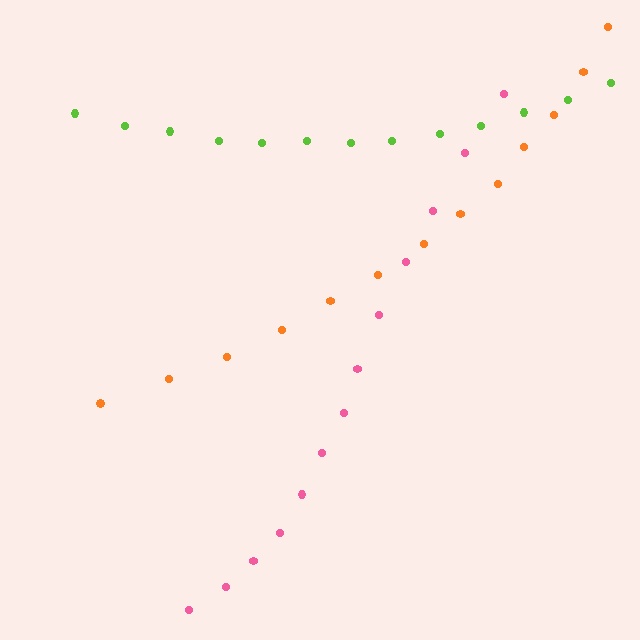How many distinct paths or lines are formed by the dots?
There are 3 distinct paths.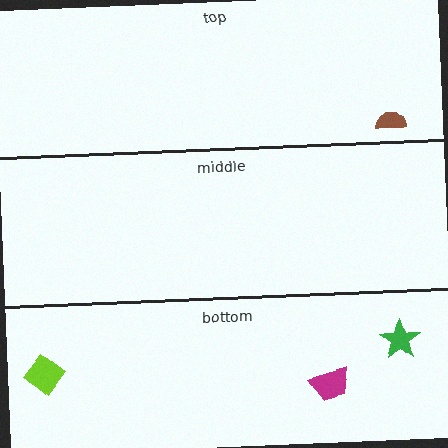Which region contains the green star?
The bottom region.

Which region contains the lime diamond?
The bottom region.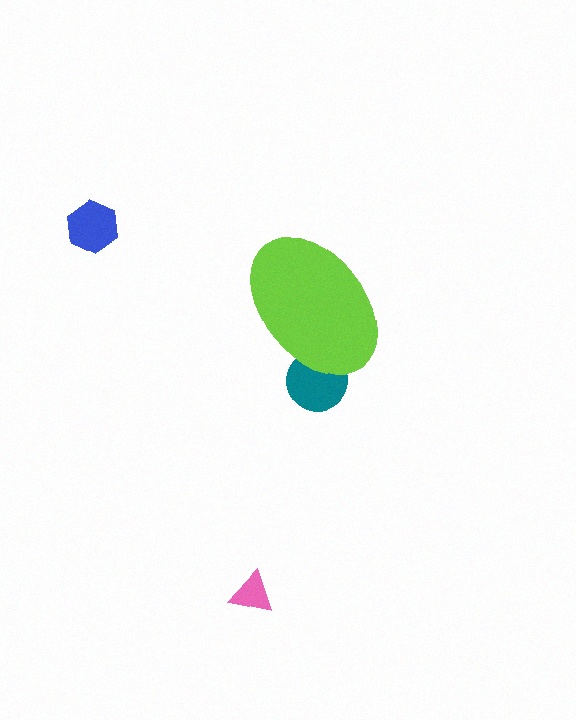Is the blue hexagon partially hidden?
No, the blue hexagon is fully visible.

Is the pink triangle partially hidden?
No, the pink triangle is fully visible.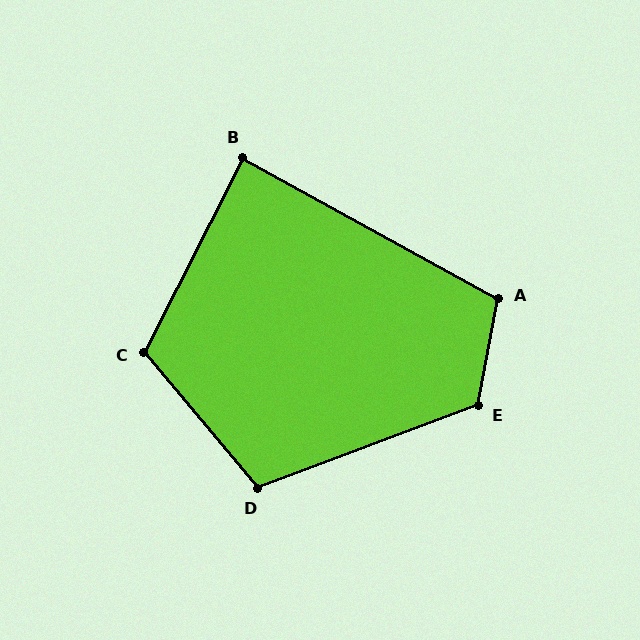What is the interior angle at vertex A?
Approximately 108 degrees (obtuse).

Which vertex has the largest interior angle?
E, at approximately 121 degrees.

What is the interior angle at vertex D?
Approximately 109 degrees (obtuse).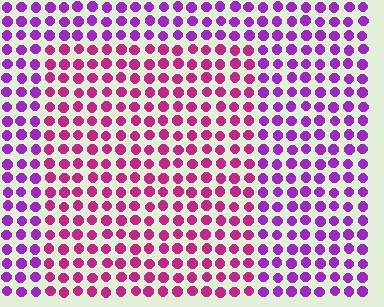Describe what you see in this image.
The image is filled with small purple elements in a uniform arrangement. A rectangle-shaped region is visible where the elements are tinted to a slightly different hue, forming a subtle color boundary.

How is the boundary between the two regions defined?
The boundary is defined purely by a slight shift in hue (about 36 degrees). Spacing, size, and orientation are identical on both sides.